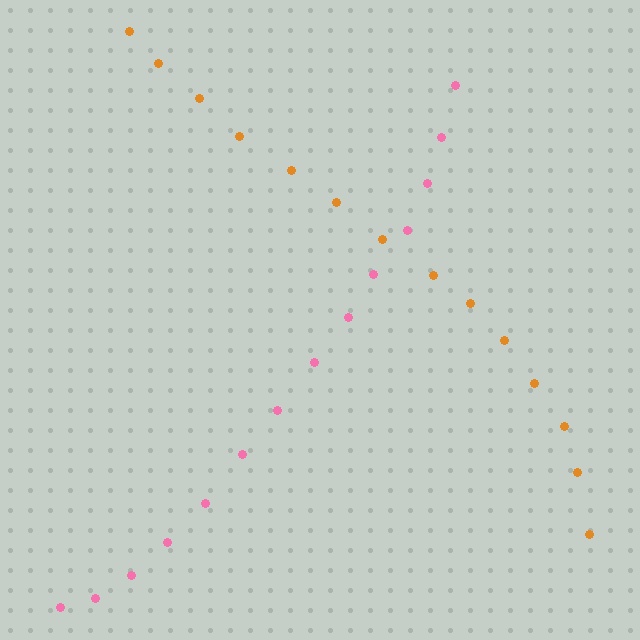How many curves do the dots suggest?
There are 2 distinct paths.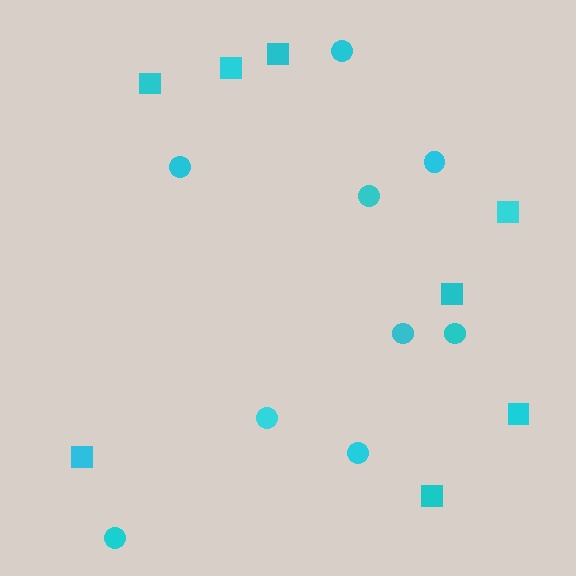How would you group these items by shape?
There are 2 groups: one group of circles (9) and one group of squares (8).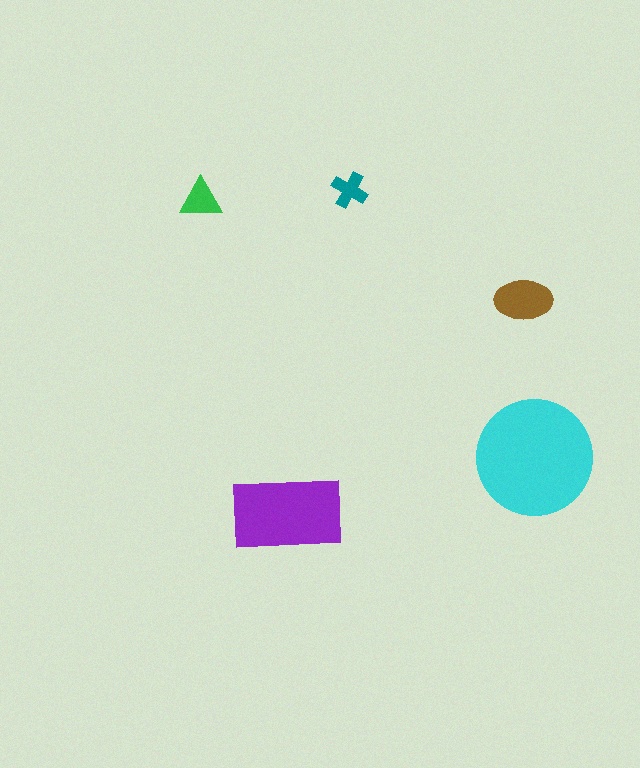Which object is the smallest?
The teal cross.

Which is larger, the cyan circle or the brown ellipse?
The cyan circle.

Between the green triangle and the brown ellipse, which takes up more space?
The brown ellipse.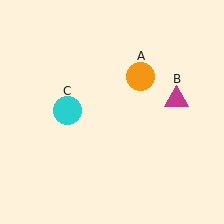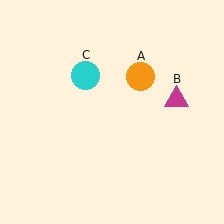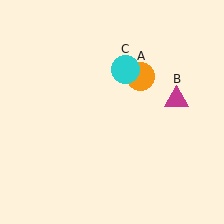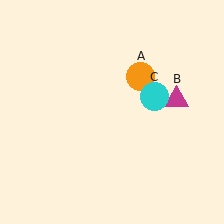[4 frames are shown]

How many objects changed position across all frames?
1 object changed position: cyan circle (object C).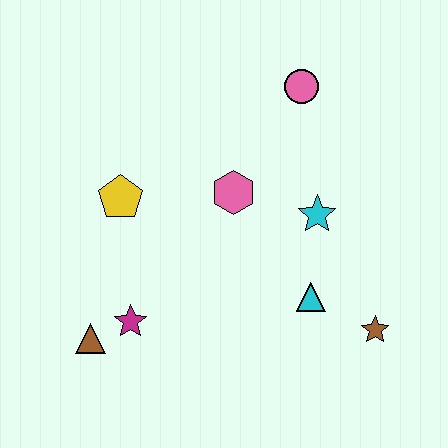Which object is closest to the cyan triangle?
The brown star is closest to the cyan triangle.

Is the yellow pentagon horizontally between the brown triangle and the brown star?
Yes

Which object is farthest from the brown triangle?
The pink circle is farthest from the brown triangle.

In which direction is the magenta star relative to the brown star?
The magenta star is to the left of the brown star.